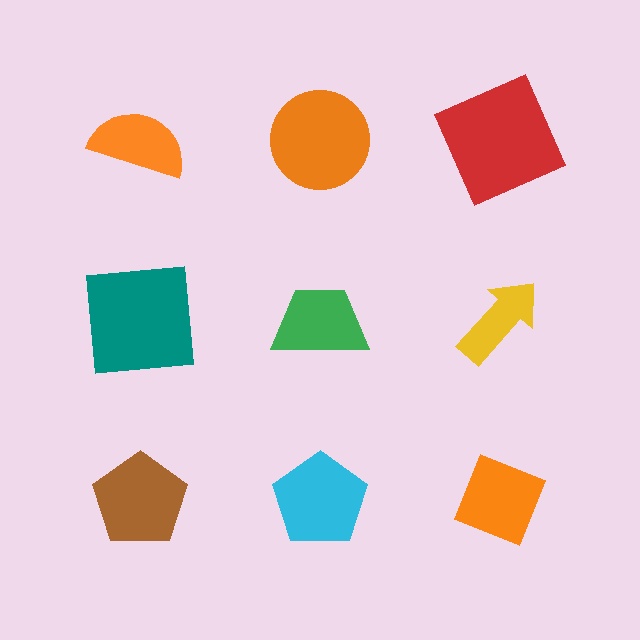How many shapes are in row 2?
3 shapes.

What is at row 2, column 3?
A yellow arrow.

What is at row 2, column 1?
A teal square.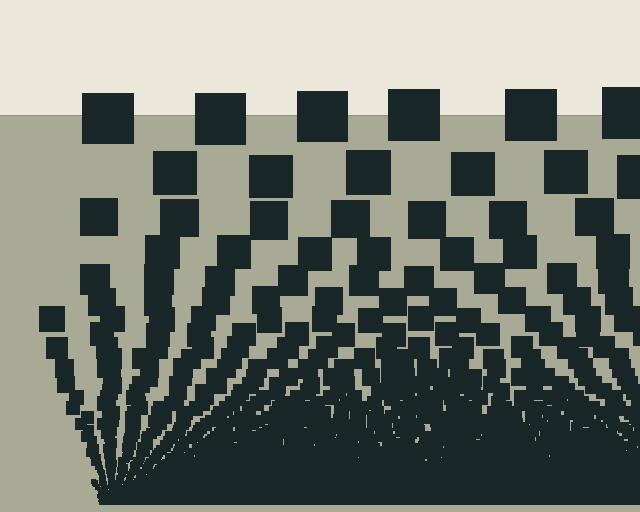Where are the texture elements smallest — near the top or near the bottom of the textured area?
Near the bottom.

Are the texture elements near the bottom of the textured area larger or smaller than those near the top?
Smaller. The gradient is inverted — elements near the bottom are smaller and denser.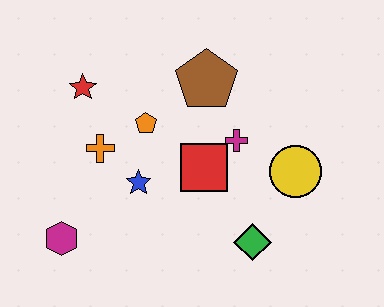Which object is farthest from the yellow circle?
The magenta hexagon is farthest from the yellow circle.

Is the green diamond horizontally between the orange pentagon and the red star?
No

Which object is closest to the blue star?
The orange cross is closest to the blue star.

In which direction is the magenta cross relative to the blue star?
The magenta cross is to the right of the blue star.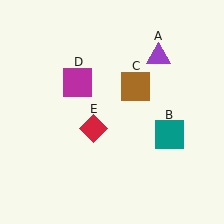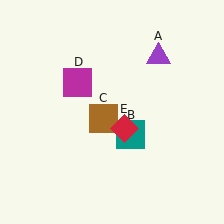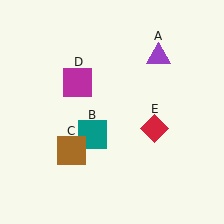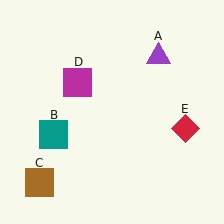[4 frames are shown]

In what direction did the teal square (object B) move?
The teal square (object B) moved left.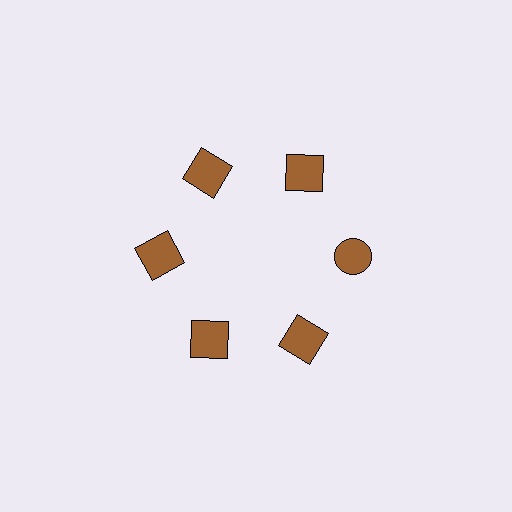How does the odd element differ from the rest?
It has a different shape: circle instead of square.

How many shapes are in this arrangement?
There are 6 shapes arranged in a ring pattern.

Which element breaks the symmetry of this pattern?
The brown circle at roughly the 3 o'clock position breaks the symmetry. All other shapes are brown squares.